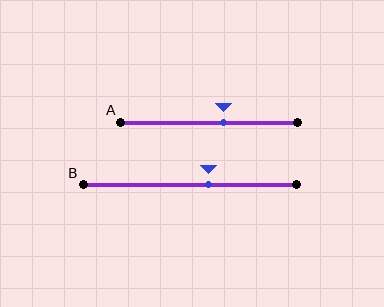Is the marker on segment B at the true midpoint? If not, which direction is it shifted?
No, the marker on segment B is shifted to the right by about 9% of the segment length.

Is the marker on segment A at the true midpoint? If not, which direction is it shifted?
No, the marker on segment A is shifted to the right by about 8% of the segment length.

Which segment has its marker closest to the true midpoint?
Segment A has its marker closest to the true midpoint.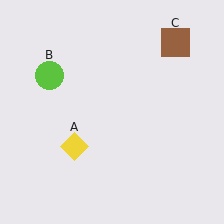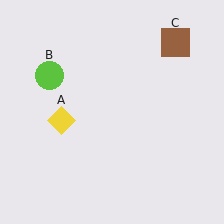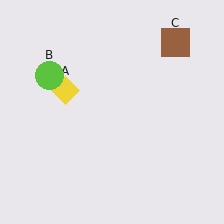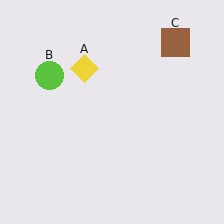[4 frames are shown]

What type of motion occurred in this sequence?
The yellow diamond (object A) rotated clockwise around the center of the scene.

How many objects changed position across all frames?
1 object changed position: yellow diamond (object A).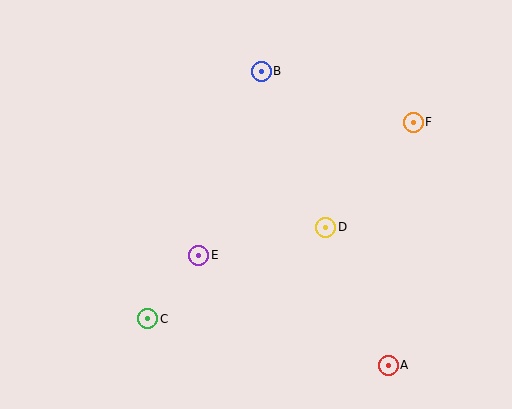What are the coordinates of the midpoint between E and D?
The midpoint between E and D is at (262, 241).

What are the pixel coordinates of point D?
Point D is at (326, 227).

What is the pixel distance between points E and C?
The distance between E and C is 82 pixels.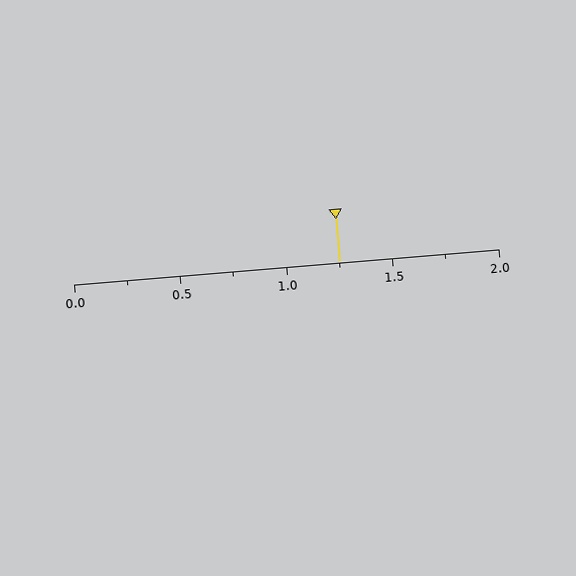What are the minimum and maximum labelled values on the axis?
The axis runs from 0.0 to 2.0.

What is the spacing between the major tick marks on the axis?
The major ticks are spaced 0.5 apart.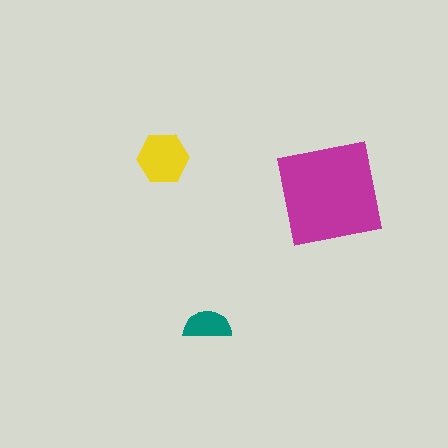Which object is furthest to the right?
The magenta square is rightmost.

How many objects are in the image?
There are 3 objects in the image.